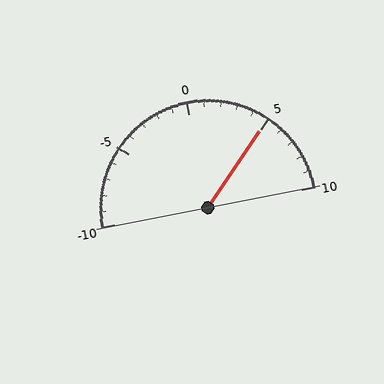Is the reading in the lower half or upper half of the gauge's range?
The reading is in the upper half of the range (-10 to 10).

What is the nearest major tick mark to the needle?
The nearest major tick mark is 5.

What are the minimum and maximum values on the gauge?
The gauge ranges from -10 to 10.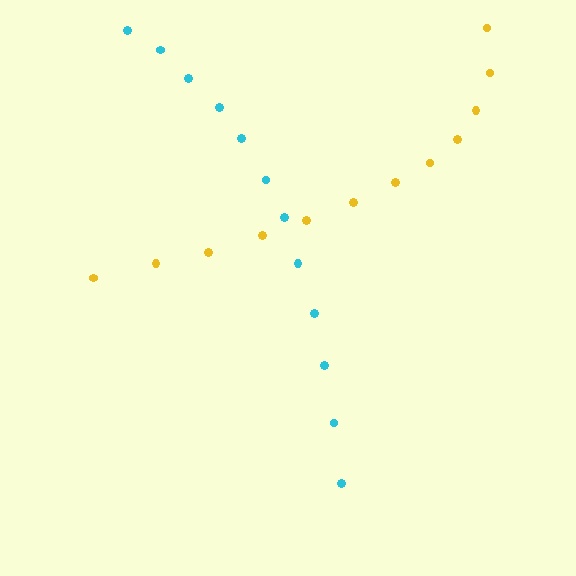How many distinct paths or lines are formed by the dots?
There are 2 distinct paths.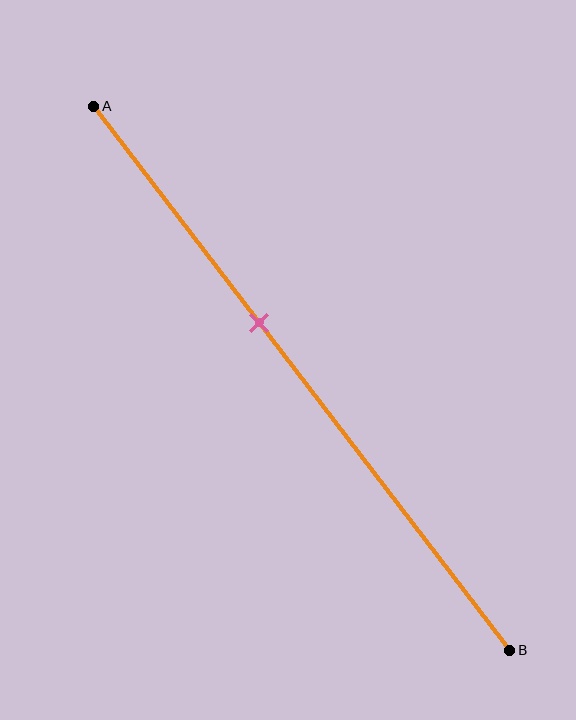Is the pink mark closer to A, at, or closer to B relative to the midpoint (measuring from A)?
The pink mark is closer to point A than the midpoint of segment AB.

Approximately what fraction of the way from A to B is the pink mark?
The pink mark is approximately 40% of the way from A to B.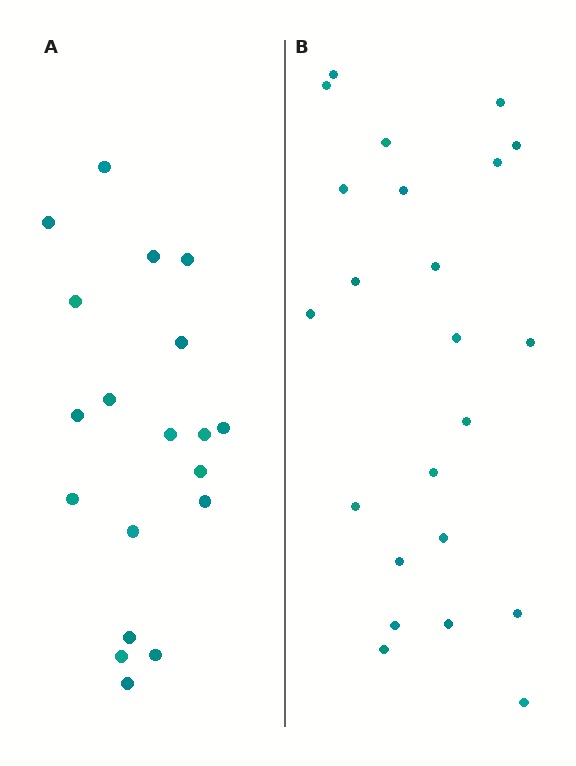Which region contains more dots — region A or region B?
Region B (the right region) has more dots.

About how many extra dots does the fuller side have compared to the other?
Region B has about 4 more dots than region A.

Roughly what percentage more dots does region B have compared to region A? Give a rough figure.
About 20% more.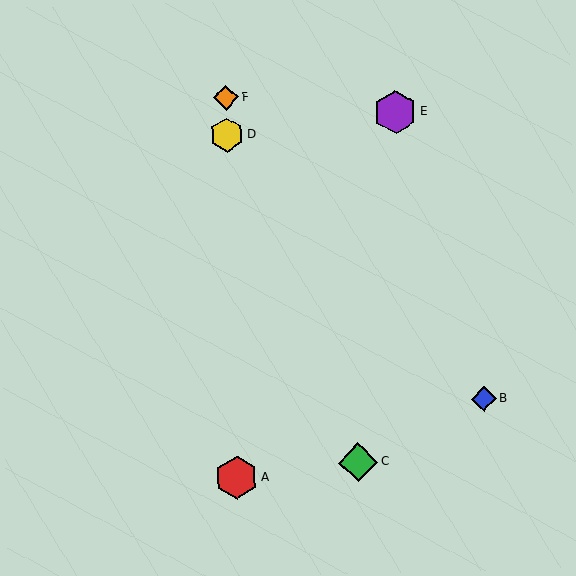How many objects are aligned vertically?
3 objects (A, D, F) are aligned vertically.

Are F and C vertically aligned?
No, F is at x≈226 and C is at x≈358.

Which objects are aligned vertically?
Objects A, D, F are aligned vertically.